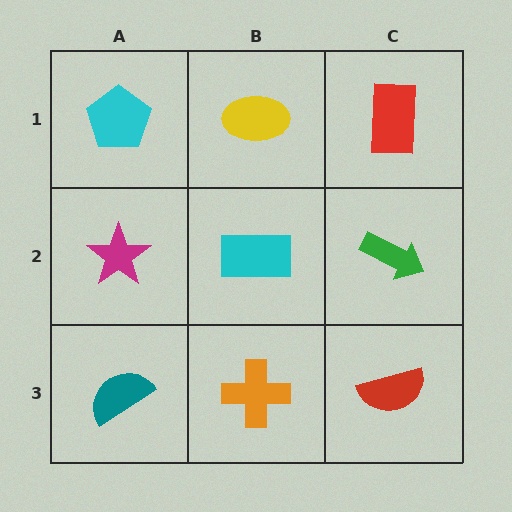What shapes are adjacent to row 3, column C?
A green arrow (row 2, column C), an orange cross (row 3, column B).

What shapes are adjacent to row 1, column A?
A magenta star (row 2, column A), a yellow ellipse (row 1, column B).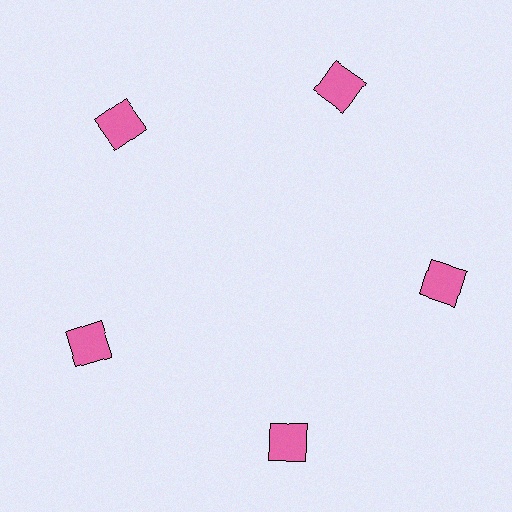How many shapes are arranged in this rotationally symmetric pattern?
There are 5 shapes, arranged in 5 groups of 1.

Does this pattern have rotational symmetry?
Yes, this pattern has 5-fold rotational symmetry. It looks the same after rotating 72 degrees around the center.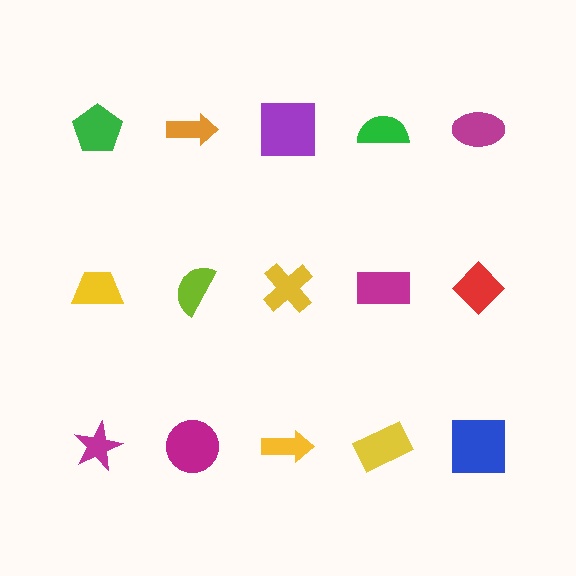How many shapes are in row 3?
5 shapes.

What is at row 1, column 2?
An orange arrow.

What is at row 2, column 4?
A magenta rectangle.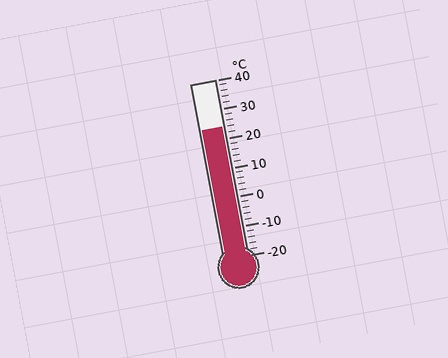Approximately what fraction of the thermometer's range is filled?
The thermometer is filled to approximately 75% of its range.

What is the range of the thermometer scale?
The thermometer scale ranges from -20°C to 40°C.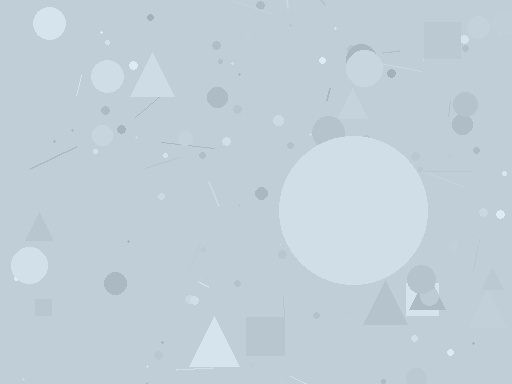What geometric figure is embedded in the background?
A circle is embedded in the background.